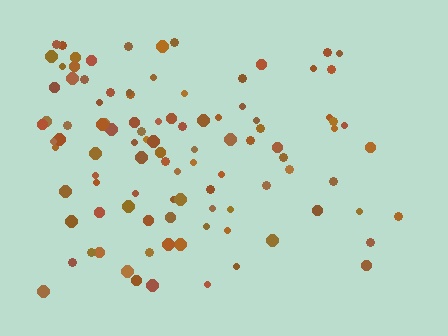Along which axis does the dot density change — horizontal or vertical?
Horizontal.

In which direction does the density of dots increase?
From right to left, with the left side densest.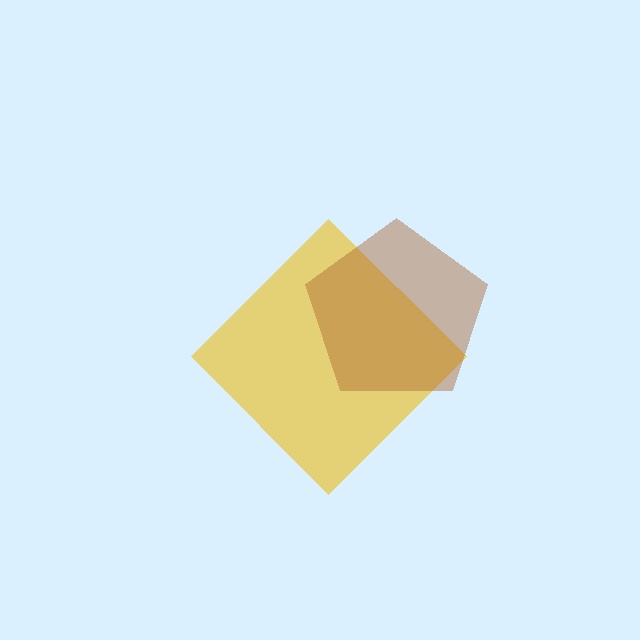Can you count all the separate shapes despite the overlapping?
Yes, there are 2 separate shapes.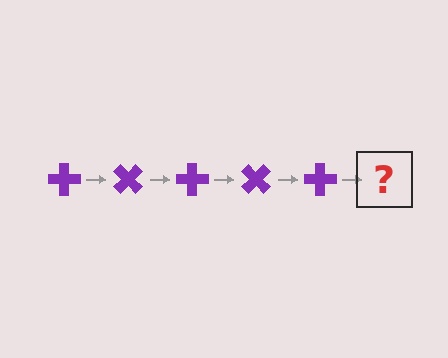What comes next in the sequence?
The next element should be a purple cross rotated 225 degrees.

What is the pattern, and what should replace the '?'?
The pattern is that the cross rotates 45 degrees each step. The '?' should be a purple cross rotated 225 degrees.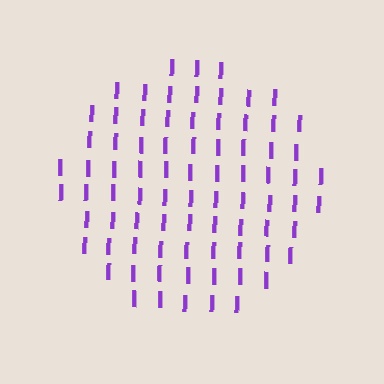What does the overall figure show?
The overall figure shows a circle.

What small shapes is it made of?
It is made of small letter I's.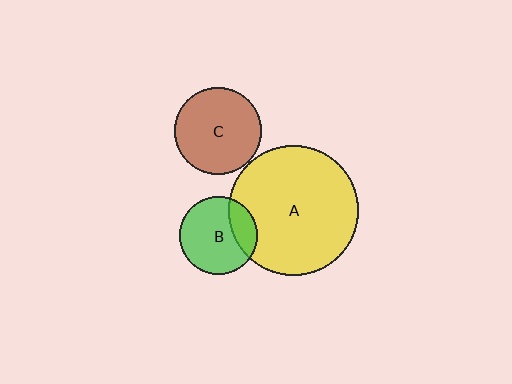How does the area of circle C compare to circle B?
Approximately 1.3 times.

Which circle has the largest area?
Circle A (yellow).